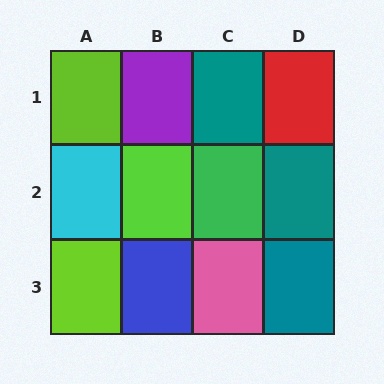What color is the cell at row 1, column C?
Teal.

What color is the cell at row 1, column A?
Lime.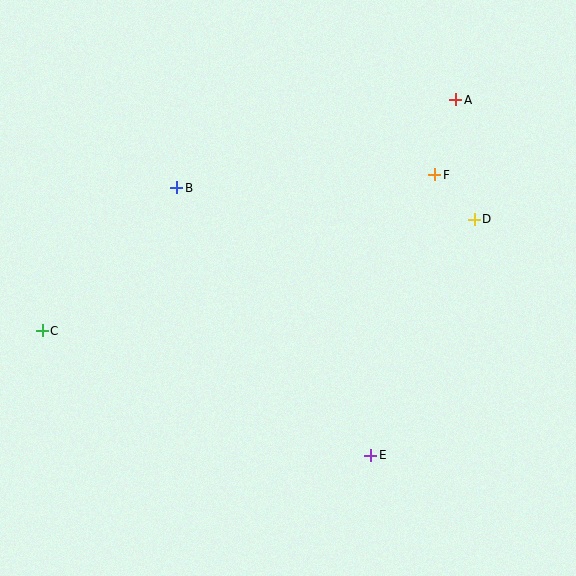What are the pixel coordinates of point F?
Point F is at (435, 175).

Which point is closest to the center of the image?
Point B at (177, 188) is closest to the center.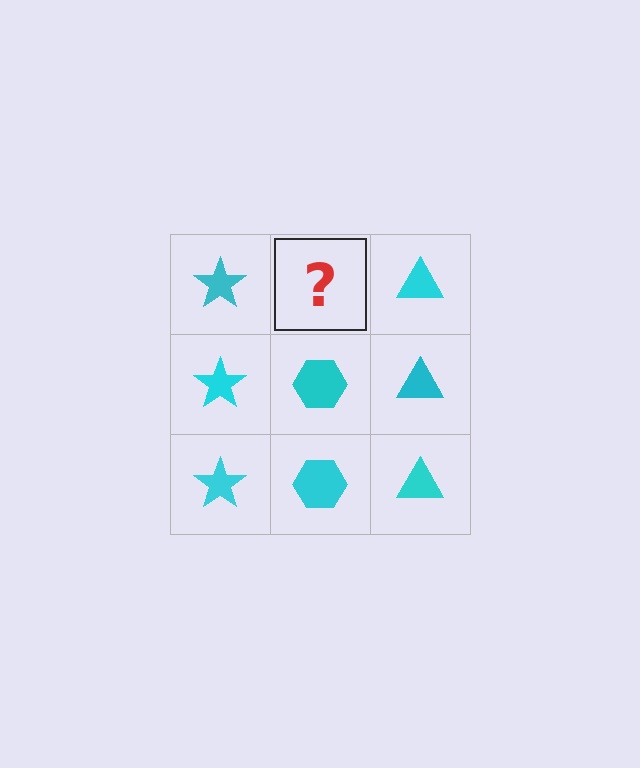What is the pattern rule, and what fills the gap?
The rule is that each column has a consistent shape. The gap should be filled with a cyan hexagon.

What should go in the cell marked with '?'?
The missing cell should contain a cyan hexagon.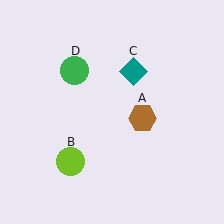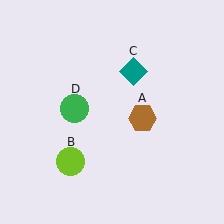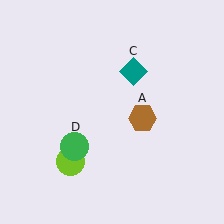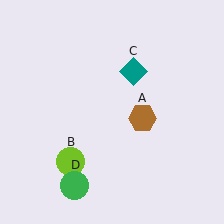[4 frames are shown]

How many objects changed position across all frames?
1 object changed position: green circle (object D).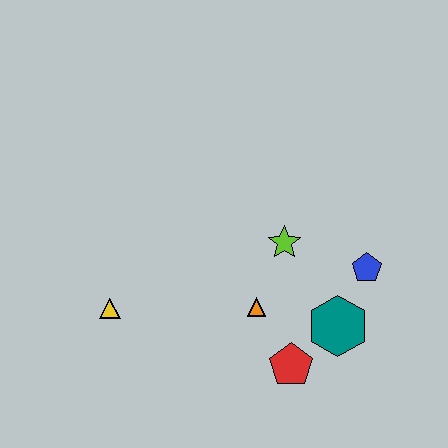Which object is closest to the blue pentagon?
The teal hexagon is closest to the blue pentagon.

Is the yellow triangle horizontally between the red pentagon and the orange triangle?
No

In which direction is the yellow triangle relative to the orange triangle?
The yellow triangle is to the left of the orange triangle.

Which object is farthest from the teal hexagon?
The yellow triangle is farthest from the teal hexagon.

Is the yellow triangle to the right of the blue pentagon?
No